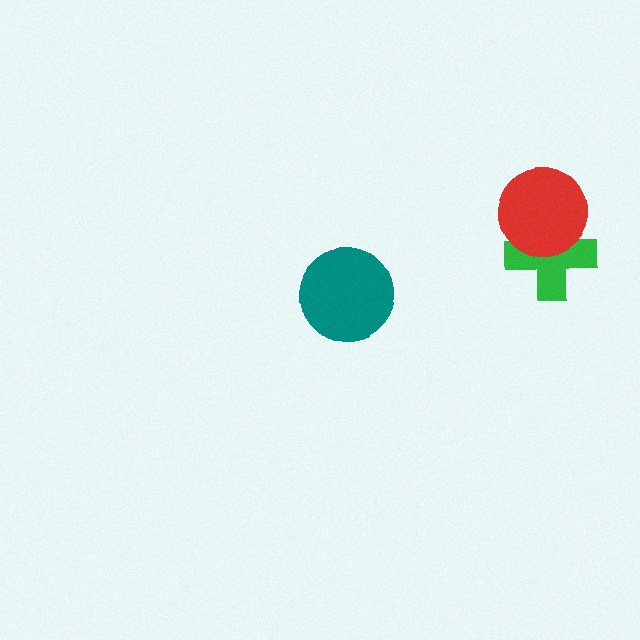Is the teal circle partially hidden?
No, no other shape covers it.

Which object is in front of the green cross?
The red circle is in front of the green cross.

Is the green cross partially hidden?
Yes, it is partially covered by another shape.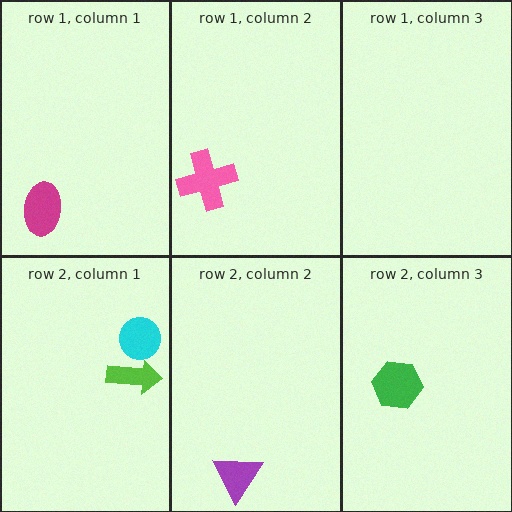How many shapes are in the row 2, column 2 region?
1.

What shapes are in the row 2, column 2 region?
The purple triangle.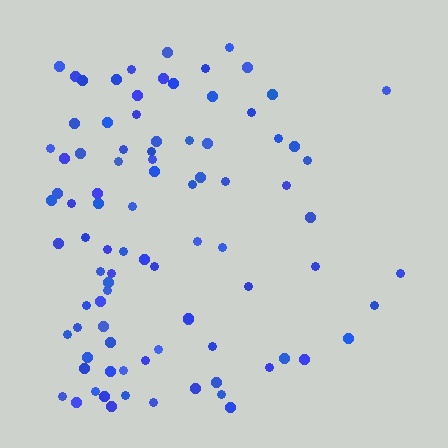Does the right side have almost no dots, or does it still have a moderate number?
Still a moderate number, just noticeably fewer than the left.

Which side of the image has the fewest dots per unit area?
The right.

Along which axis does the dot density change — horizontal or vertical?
Horizontal.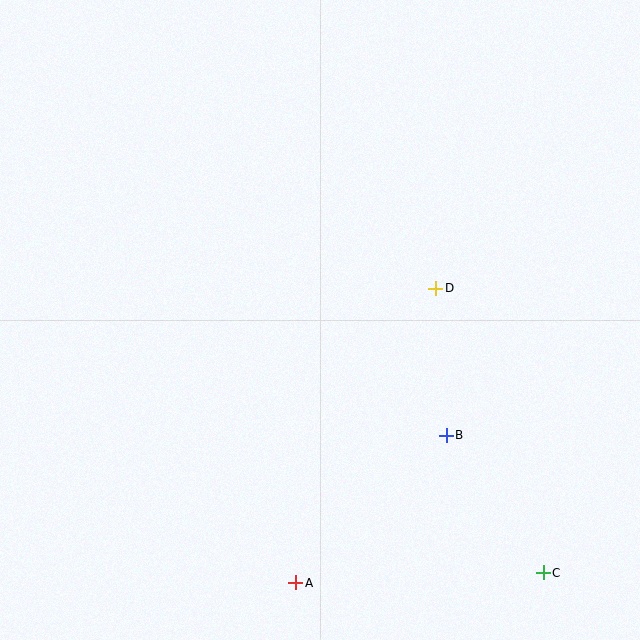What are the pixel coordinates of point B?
Point B is at (446, 435).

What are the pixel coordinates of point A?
Point A is at (296, 583).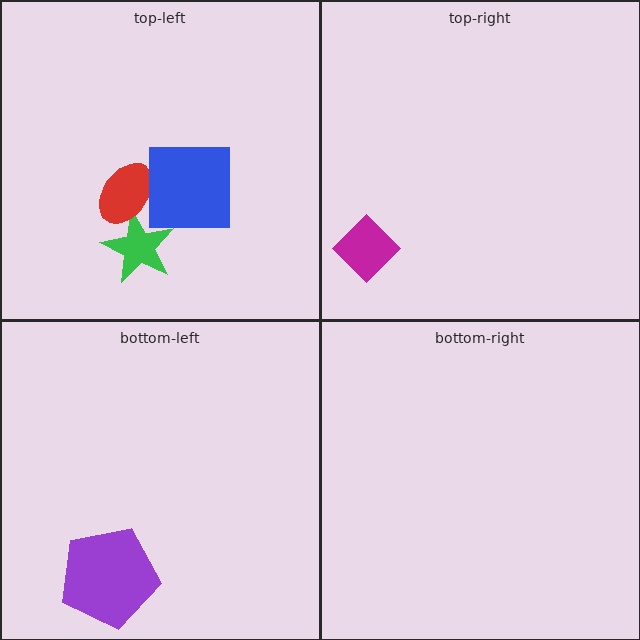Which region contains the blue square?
The top-left region.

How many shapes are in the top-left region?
3.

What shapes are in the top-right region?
The magenta diamond.